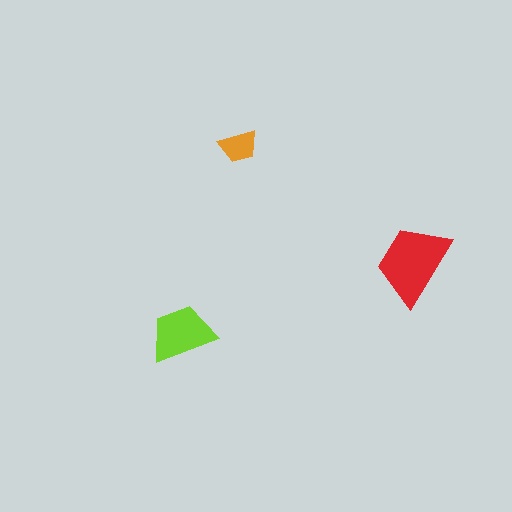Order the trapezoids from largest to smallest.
the red one, the lime one, the orange one.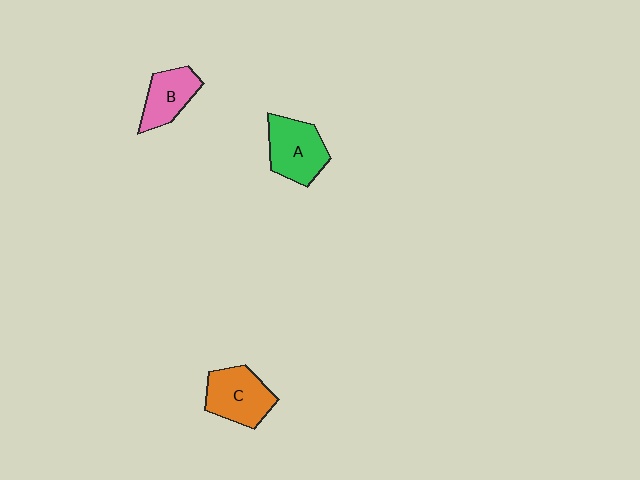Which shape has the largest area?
Shape A (green).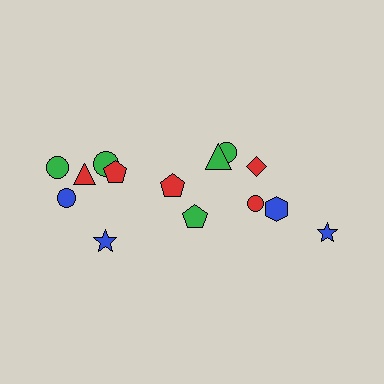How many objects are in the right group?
There are 6 objects.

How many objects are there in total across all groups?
There are 14 objects.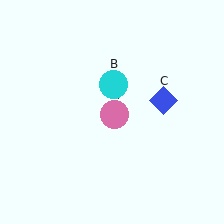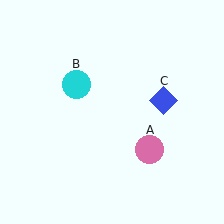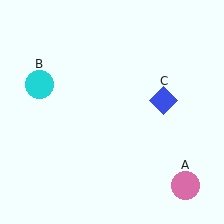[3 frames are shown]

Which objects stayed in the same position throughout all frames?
Blue diamond (object C) remained stationary.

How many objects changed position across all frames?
2 objects changed position: pink circle (object A), cyan circle (object B).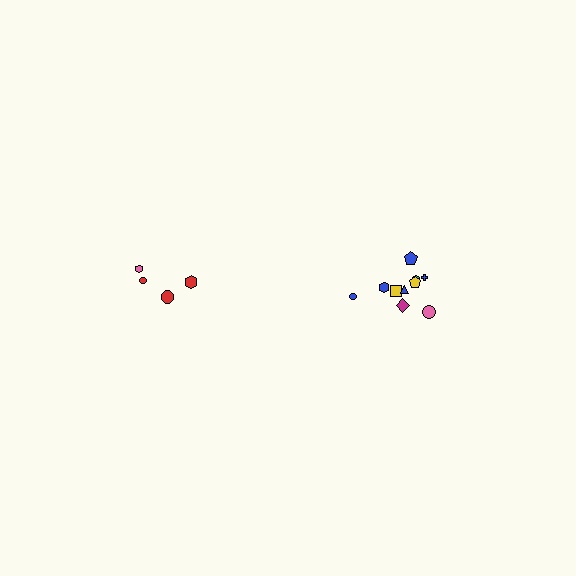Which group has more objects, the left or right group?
The right group.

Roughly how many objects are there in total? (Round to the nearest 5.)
Roughly 15 objects in total.